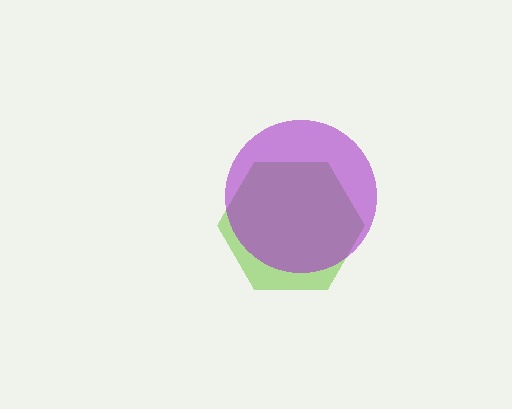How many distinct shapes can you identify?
There are 2 distinct shapes: a lime hexagon, a purple circle.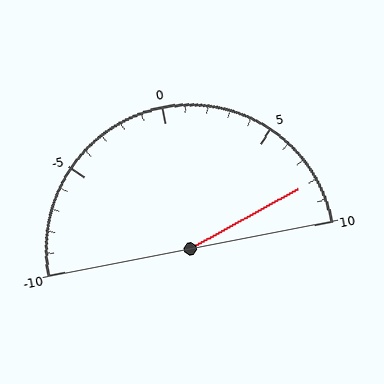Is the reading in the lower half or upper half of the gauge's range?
The reading is in the upper half of the range (-10 to 10).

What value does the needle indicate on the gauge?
The needle indicates approximately 8.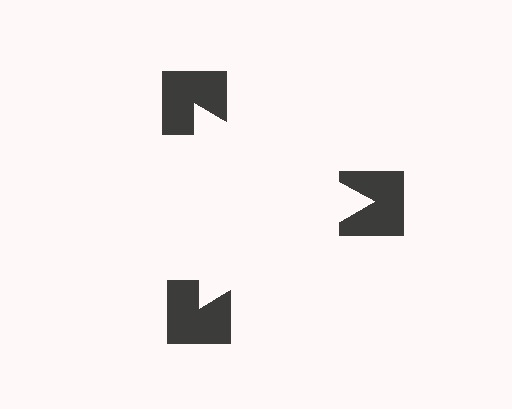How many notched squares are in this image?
There are 3 — one at each vertex of the illusory triangle.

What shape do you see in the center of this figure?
An illusory triangle — its edges are inferred from the aligned wedge cuts in the notched squares, not physically drawn.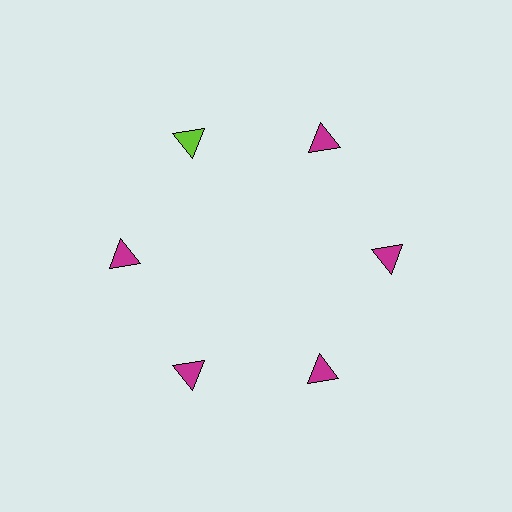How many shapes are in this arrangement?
There are 6 shapes arranged in a ring pattern.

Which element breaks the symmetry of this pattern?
The lime triangle at roughly the 11 o'clock position breaks the symmetry. All other shapes are magenta triangles.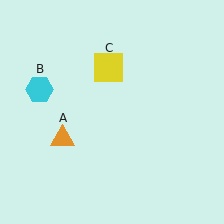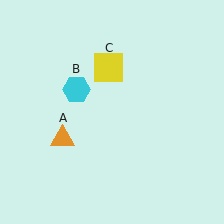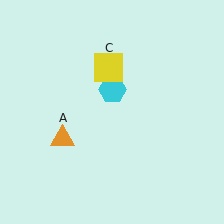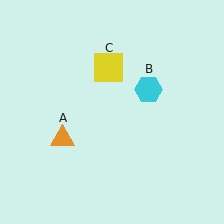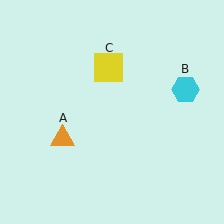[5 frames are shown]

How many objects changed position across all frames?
1 object changed position: cyan hexagon (object B).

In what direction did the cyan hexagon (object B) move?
The cyan hexagon (object B) moved right.